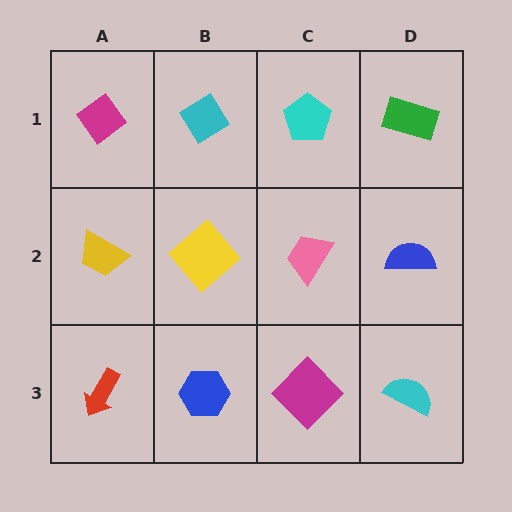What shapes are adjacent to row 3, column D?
A blue semicircle (row 2, column D), a magenta diamond (row 3, column C).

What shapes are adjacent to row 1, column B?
A yellow diamond (row 2, column B), a magenta diamond (row 1, column A), a cyan pentagon (row 1, column C).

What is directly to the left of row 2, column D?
A pink trapezoid.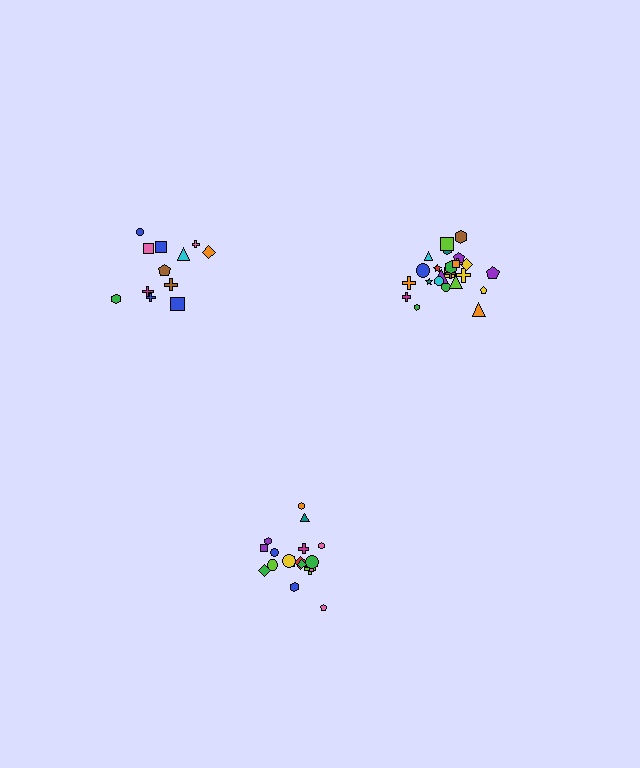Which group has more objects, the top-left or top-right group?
The top-right group.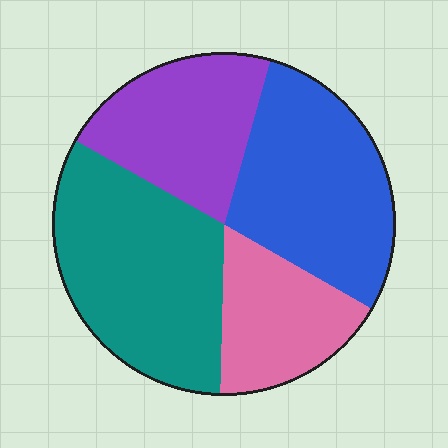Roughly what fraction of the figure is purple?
Purple takes up less than a quarter of the figure.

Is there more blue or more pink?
Blue.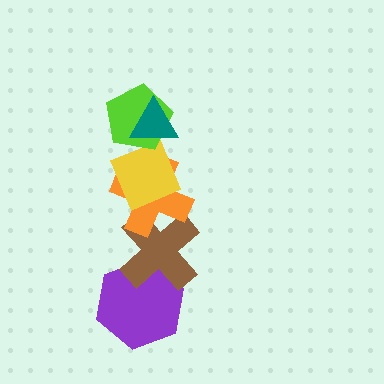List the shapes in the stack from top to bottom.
From top to bottom: the teal triangle, the lime pentagon, the yellow diamond, the orange cross, the brown cross, the purple hexagon.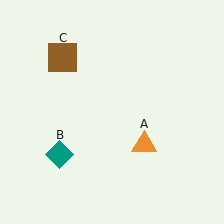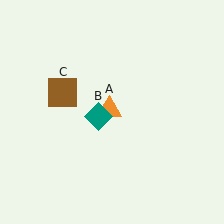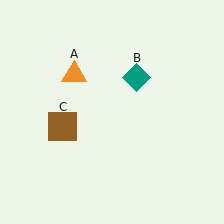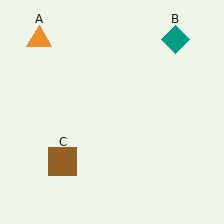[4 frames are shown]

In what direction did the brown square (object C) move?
The brown square (object C) moved down.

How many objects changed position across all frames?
3 objects changed position: orange triangle (object A), teal diamond (object B), brown square (object C).